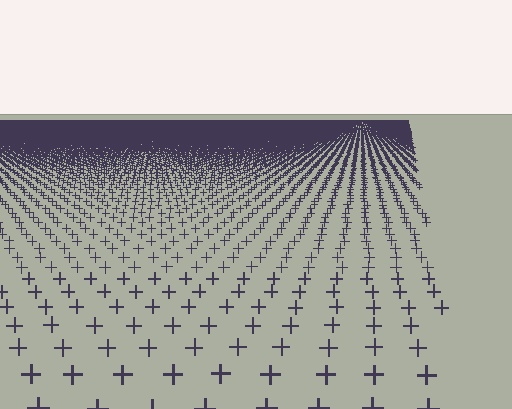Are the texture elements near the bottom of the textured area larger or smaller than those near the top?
Larger. Near the bottom, elements are closer to the viewer and appear at a bigger on-screen size.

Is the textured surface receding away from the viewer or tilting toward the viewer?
The surface is receding away from the viewer. Texture elements get smaller and denser toward the top.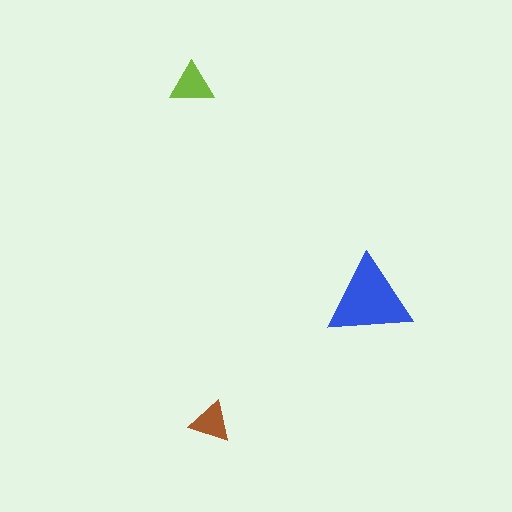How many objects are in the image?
There are 3 objects in the image.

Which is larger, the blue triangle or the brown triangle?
The blue one.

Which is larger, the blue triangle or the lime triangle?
The blue one.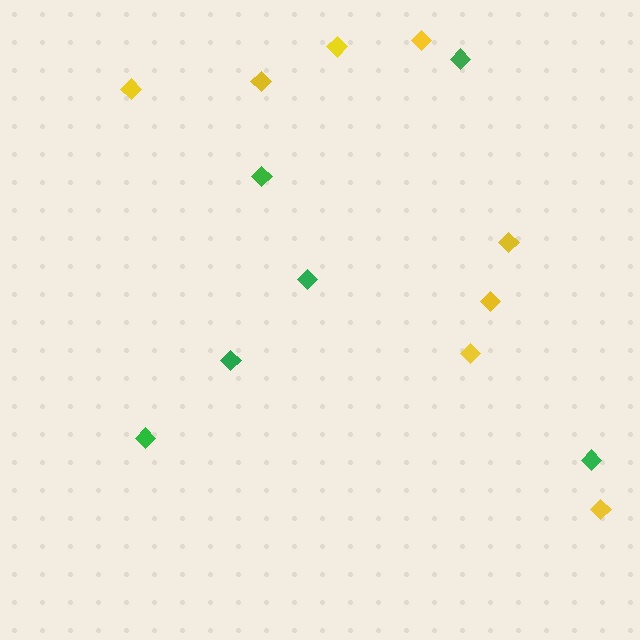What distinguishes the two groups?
There are 2 groups: one group of yellow diamonds (8) and one group of green diamonds (6).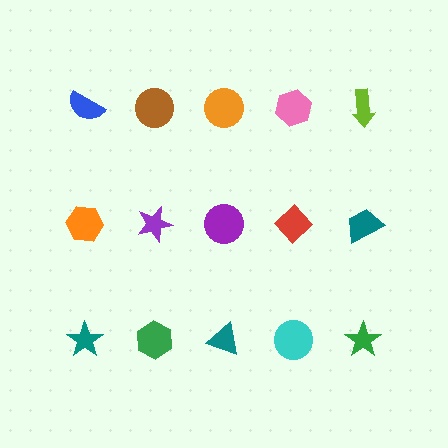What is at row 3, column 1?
A teal star.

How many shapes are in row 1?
5 shapes.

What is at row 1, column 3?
An orange circle.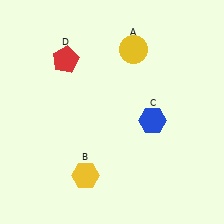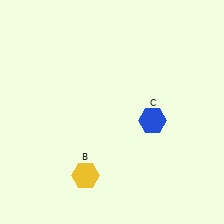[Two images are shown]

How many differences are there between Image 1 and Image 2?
There are 2 differences between the two images.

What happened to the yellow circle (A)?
The yellow circle (A) was removed in Image 2. It was in the top-right area of Image 1.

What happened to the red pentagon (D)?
The red pentagon (D) was removed in Image 2. It was in the top-left area of Image 1.